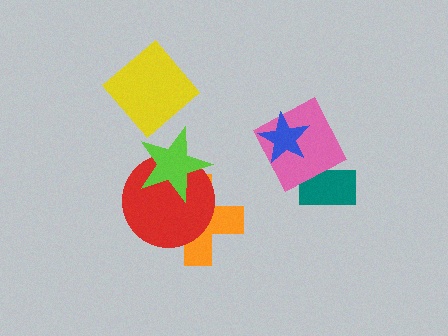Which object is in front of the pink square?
The blue star is in front of the pink square.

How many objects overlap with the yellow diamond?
1 object overlaps with the yellow diamond.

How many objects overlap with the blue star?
1 object overlaps with the blue star.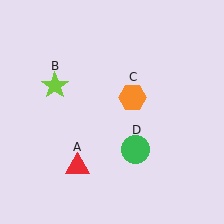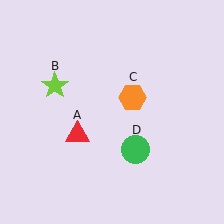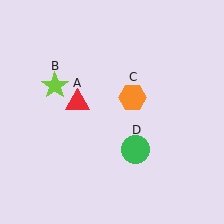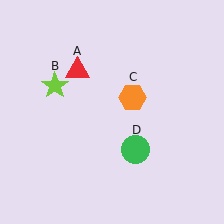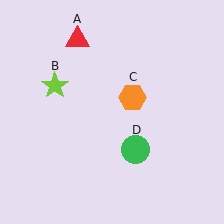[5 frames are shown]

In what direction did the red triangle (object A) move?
The red triangle (object A) moved up.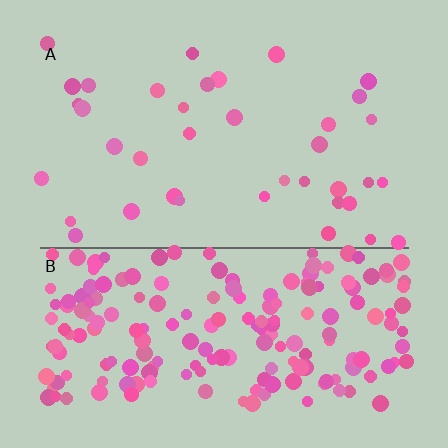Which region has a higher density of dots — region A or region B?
B (the bottom).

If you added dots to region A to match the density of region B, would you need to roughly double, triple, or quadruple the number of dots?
Approximately quadruple.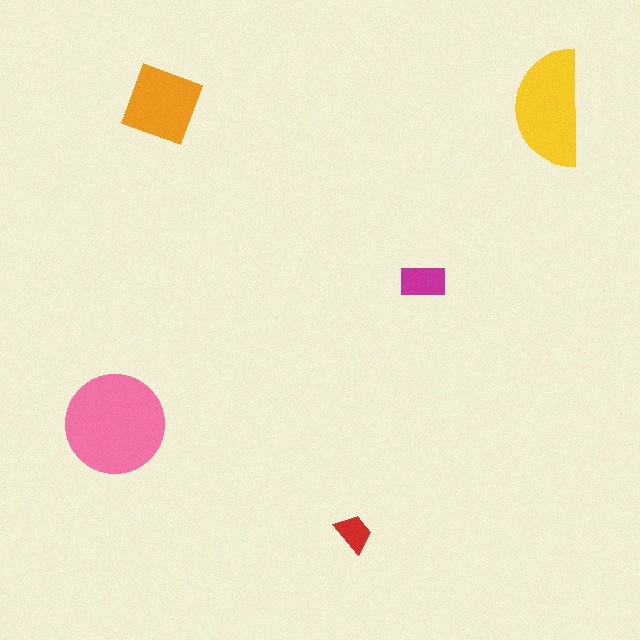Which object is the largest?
The pink circle.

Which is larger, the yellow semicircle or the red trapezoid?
The yellow semicircle.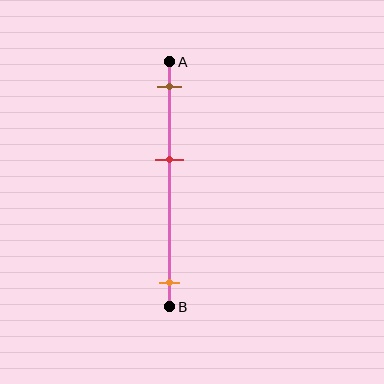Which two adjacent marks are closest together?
The brown and red marks are the closest adjacent pair.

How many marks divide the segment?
There are 3 marks dividing the segment.